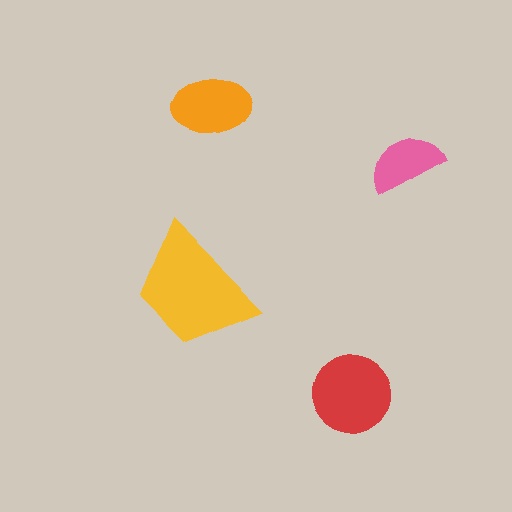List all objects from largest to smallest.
The yellow trapezoid, the red circle, the orange ellipse, the pink semicircle.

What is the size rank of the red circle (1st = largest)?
2nd.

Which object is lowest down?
The red circle is bottommost.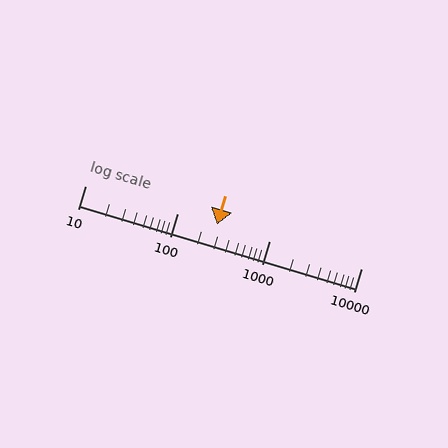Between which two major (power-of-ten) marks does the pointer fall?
The pointer is between 100 and 1000.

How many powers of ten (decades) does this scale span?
The scale spans 3 decades, from 10 to 10000.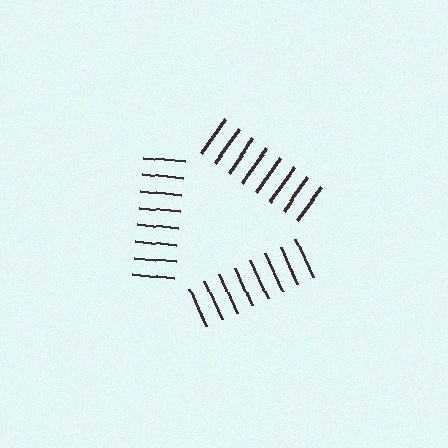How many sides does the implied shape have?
3 sides — the line-ends trace a triangle.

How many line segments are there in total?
24 — 8 along each of the 3 edges.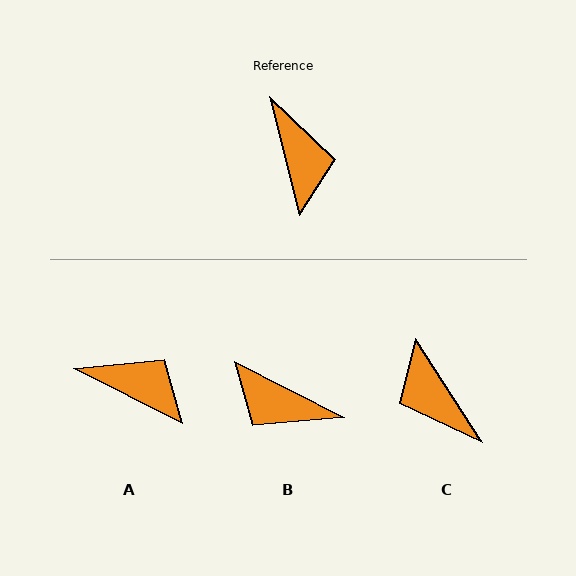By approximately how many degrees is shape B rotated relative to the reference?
Approximately 131 degrees clockwise.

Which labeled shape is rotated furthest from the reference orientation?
C, about 161 degrees away.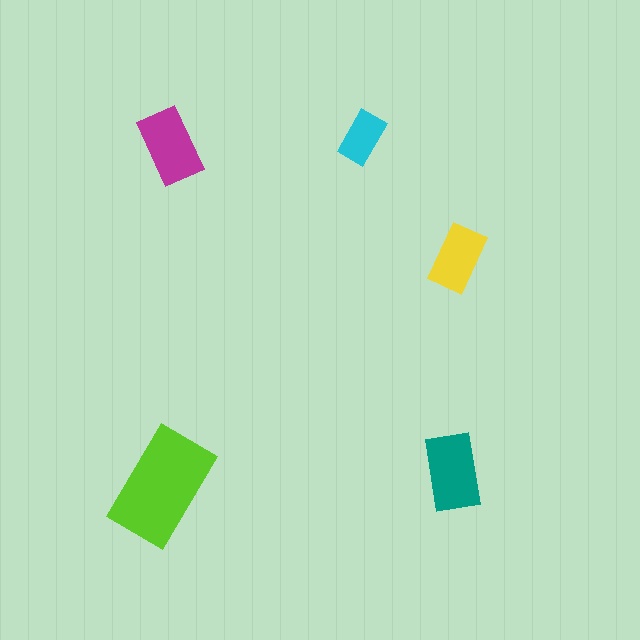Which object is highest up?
The cyan rectangle is topmost.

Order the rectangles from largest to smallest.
the lime one, the teal one, the magenta one, the yellow one, the cyan one.